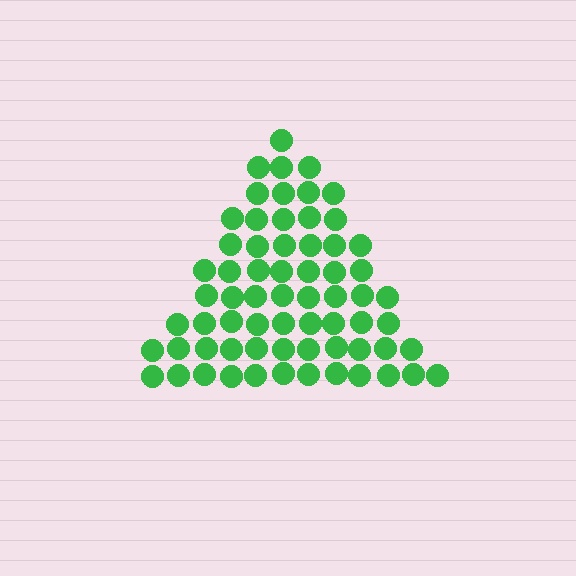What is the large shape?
The large shape is a triangle.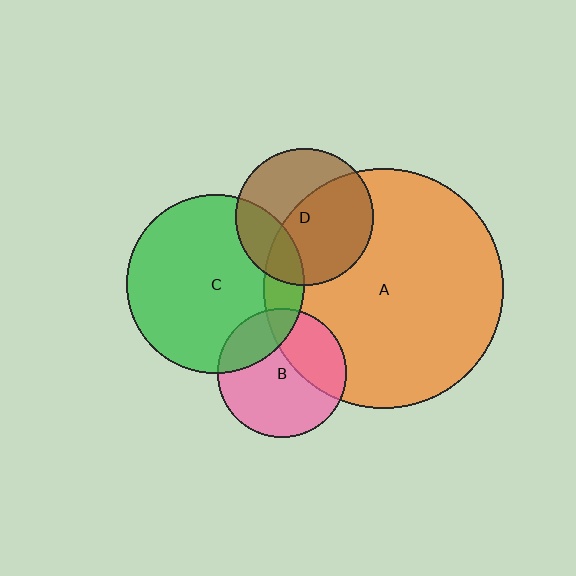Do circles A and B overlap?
Yes.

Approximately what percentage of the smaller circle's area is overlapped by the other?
Approximately 35%.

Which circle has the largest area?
Circle A (orange).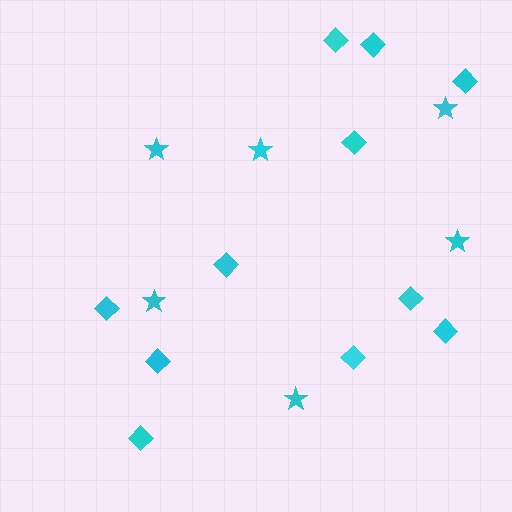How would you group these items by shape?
There are 2 groups: one group of diamonds (11) and one group of stars (6).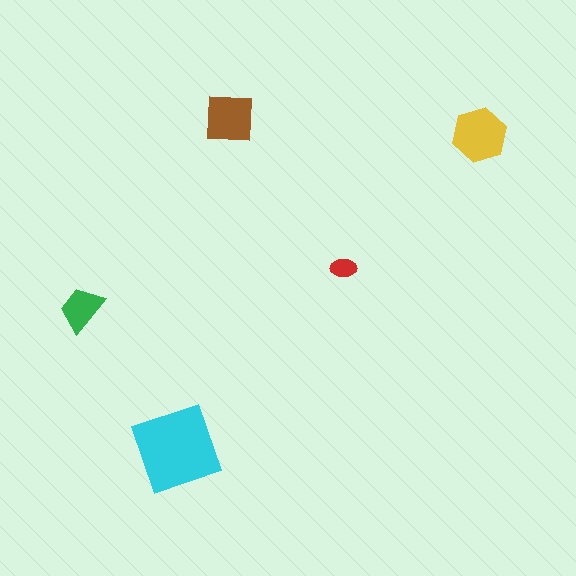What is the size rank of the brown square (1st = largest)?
3rd.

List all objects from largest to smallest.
The cyan square, the yellow hexagon, the brown square, the green trapezoid, the red ellipse.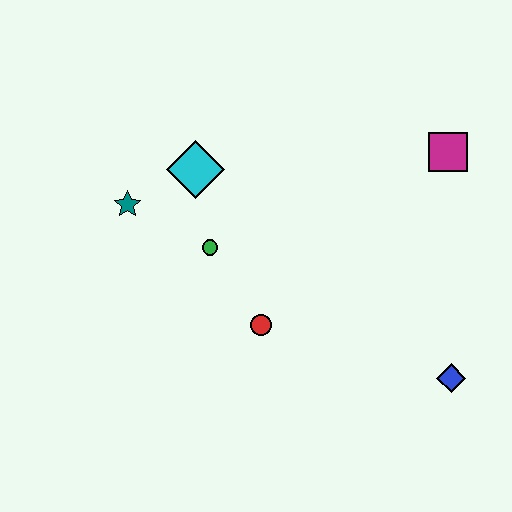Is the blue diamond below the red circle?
Yes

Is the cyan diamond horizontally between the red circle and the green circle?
No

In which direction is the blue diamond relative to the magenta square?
The blue diamond is below the magenta square.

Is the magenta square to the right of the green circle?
Yes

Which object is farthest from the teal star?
The blue diamond is farthest from the teal star.